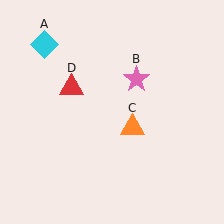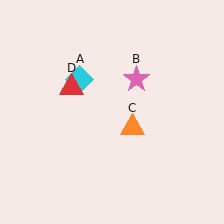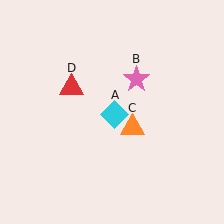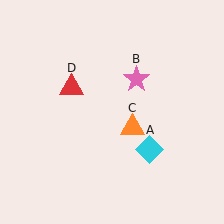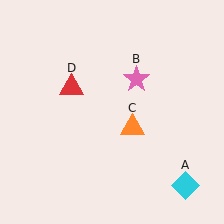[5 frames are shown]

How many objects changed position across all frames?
1 object changed position: cyan diamond (object A).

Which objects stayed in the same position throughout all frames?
Pink star (object B) and orange triangle (object C) and red triangle (object D) remained stationary.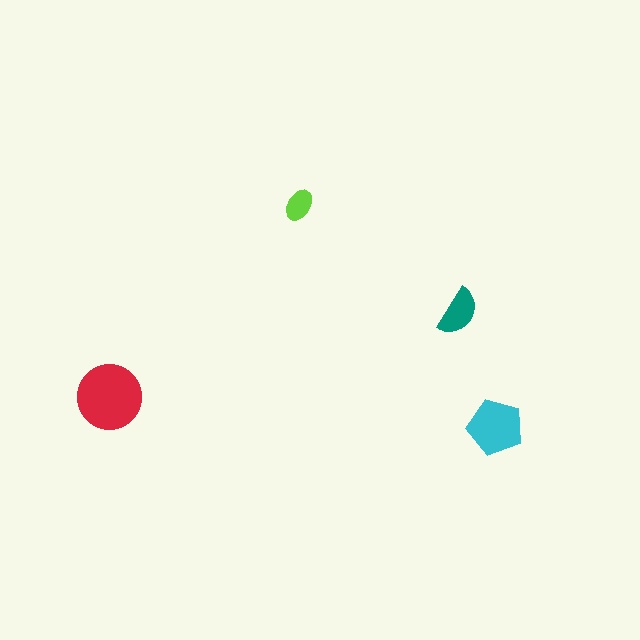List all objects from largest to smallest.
The red circle, the cyan pentagon, the teal semicircle, the lime ellipse.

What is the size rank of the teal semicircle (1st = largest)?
3rd.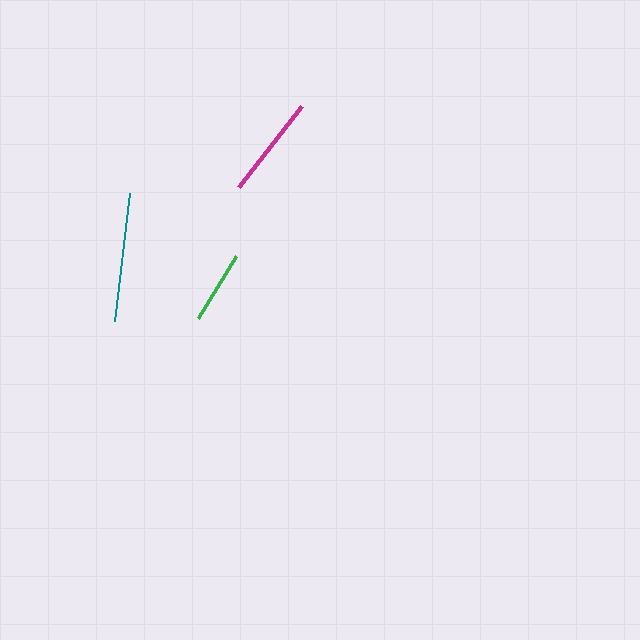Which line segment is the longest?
The teal line is the longest at approximately 129 pixels.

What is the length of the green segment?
The green segment is approximately 73 pixels long.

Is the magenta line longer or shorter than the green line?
The magenta line is longer than the green line.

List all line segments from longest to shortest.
From longest to shortest: teal, magenta, green.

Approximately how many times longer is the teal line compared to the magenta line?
The teal line is approximately 1.3 times the length of the magenta line.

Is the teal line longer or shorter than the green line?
The teal line is longer than the green line.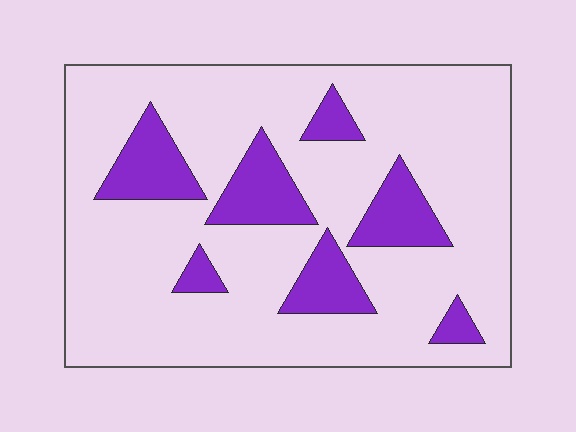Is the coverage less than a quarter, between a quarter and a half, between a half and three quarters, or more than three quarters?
Less than a quarter.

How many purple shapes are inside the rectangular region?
7.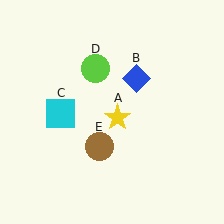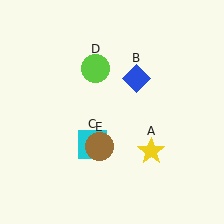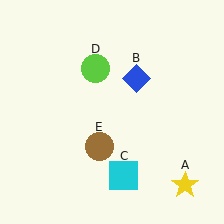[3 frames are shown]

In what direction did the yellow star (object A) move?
The yellow star (object A) moved down and to the right.